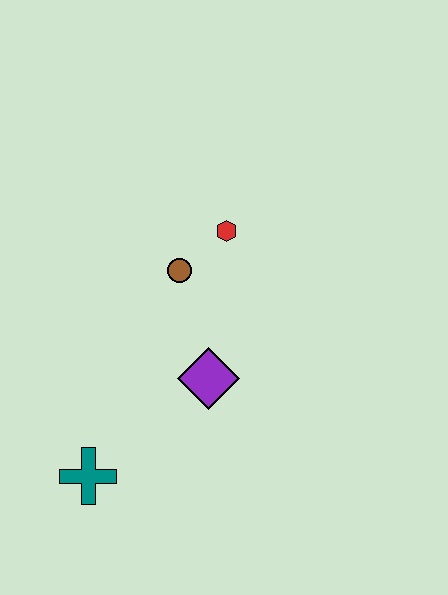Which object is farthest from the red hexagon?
The teal cross is farthest from the red hexagon.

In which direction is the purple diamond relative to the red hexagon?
The purple diamond is below the red hexagon.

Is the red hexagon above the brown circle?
Yes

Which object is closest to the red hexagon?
The brown circle is closest to the red hexagon.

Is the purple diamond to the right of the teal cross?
Yes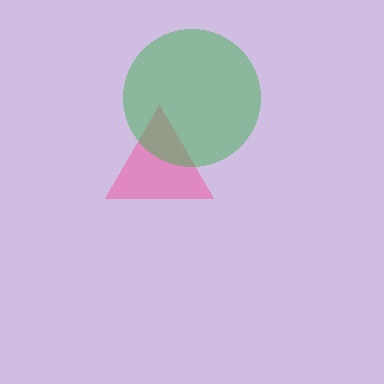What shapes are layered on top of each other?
The layered shapes are: a pink triangle, a green circle.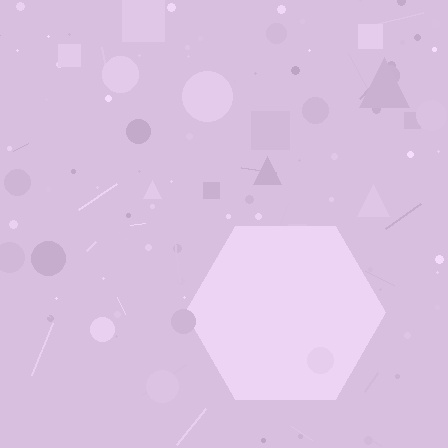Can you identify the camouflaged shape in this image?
The camouflaged shape is a hexagon.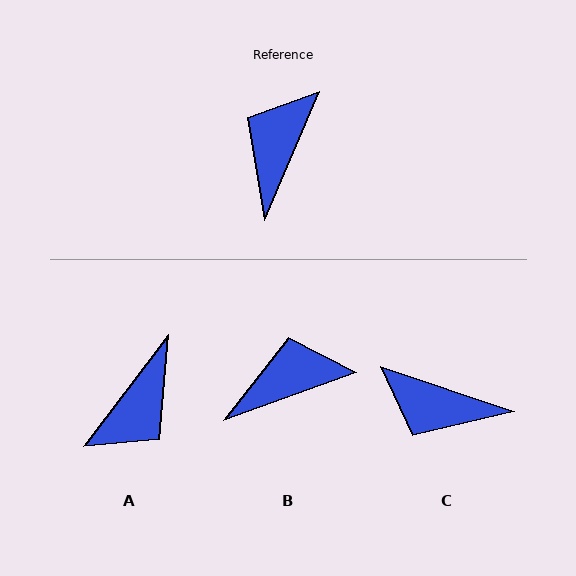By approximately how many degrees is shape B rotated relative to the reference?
Approximately 47 degrees clockwise.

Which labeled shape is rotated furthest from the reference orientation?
A, about 166 degrees away.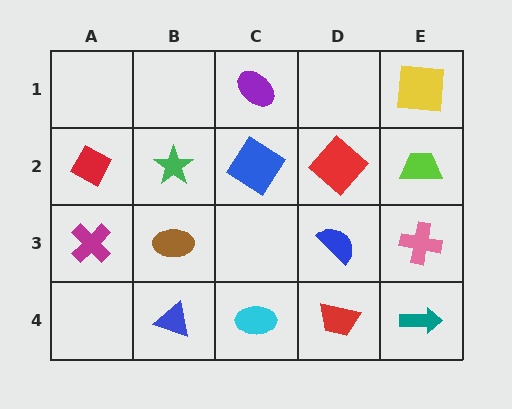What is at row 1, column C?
A purple ellipse.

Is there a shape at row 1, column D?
No, that cell is empty.